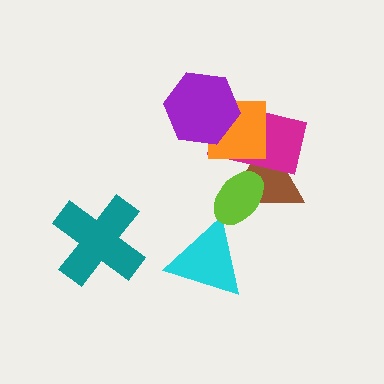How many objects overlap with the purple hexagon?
2 objects overlap with the purple hexagon.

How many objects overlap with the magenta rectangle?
4 objects overlap with the magenta rectangle.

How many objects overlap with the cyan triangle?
0 objects overlap with the cyan triangle.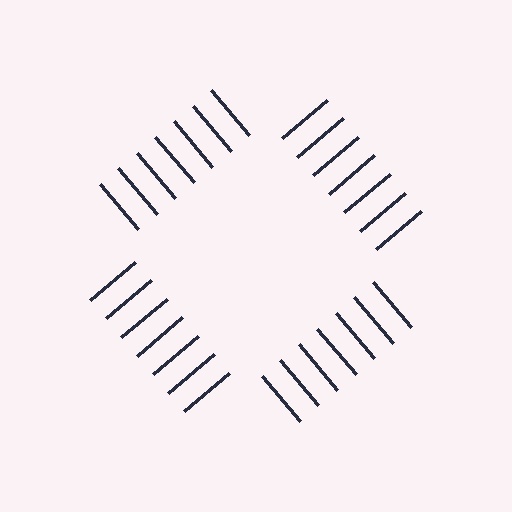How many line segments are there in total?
28 — 7 along each of the 4 edges.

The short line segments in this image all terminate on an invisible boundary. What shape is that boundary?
An illusory square — the line segments terminate on its edges but no continuous stroke is drawn.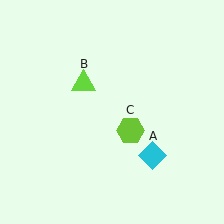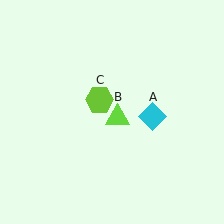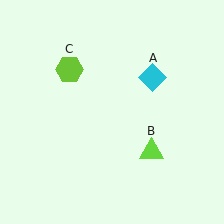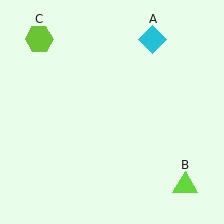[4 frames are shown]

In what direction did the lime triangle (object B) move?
The lime triangle (object B) moved down and to the right.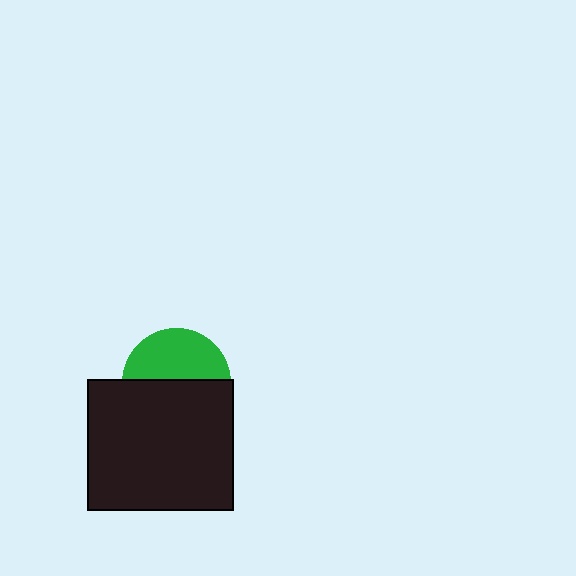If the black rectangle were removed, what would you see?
You would see the complete green circle.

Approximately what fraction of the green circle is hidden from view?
Roughly 54% of the green circle is hidden behind the black rectangle.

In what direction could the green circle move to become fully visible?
The green circle could move up. That would shift it out from behind the black rectangle entirely.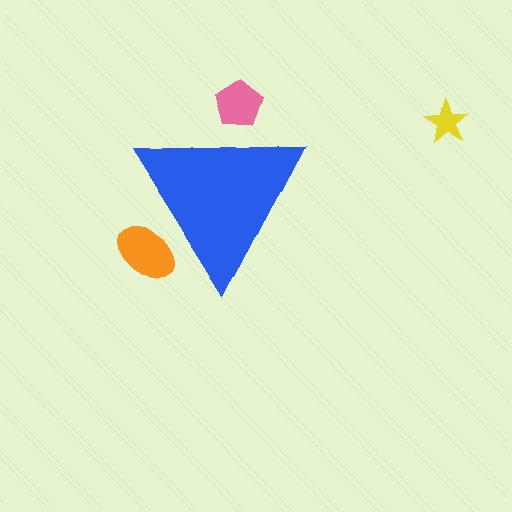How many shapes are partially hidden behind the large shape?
2 shapes are partially hidden.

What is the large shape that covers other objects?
A blue triangle.